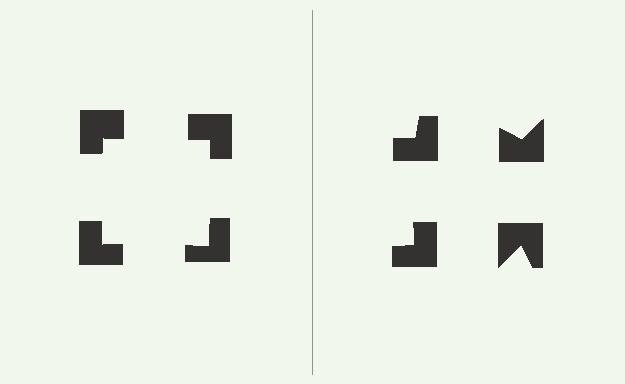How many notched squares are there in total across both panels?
8 — 4 on each side.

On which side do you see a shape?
An illusory square appears on the left side. On the right side the wedge cuts are rotated, so no coherent shape forms.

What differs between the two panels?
The notched squares are positioned identically on both sides; only the wedge orientations differ. On the left they align to a square; on the right they are misaligned.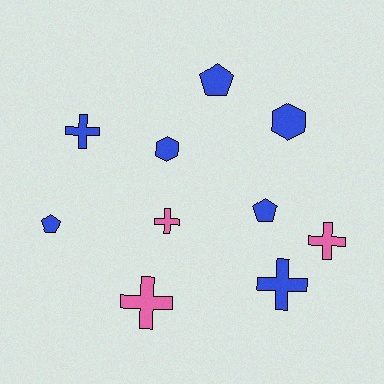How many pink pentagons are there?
There are no pink pentagons.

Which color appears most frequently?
Blue, with 7 objects.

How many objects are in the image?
There are 10 objects.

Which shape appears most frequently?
Cross, with 5 objects.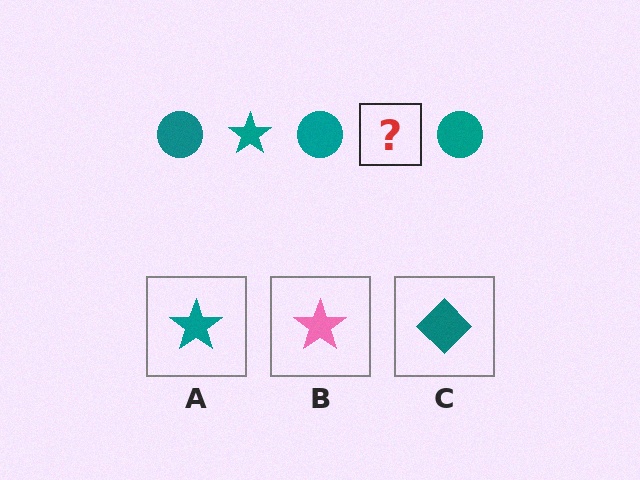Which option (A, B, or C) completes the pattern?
A.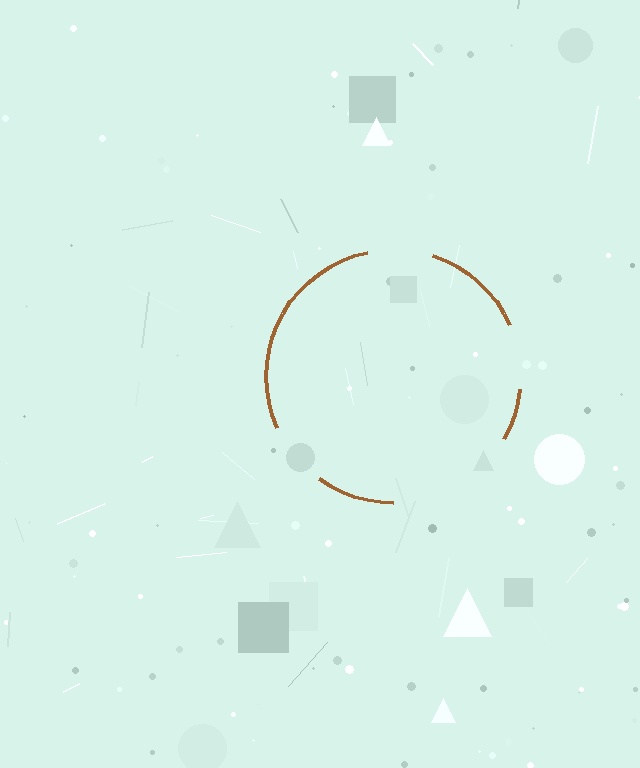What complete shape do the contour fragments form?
The contour fragments form a circle.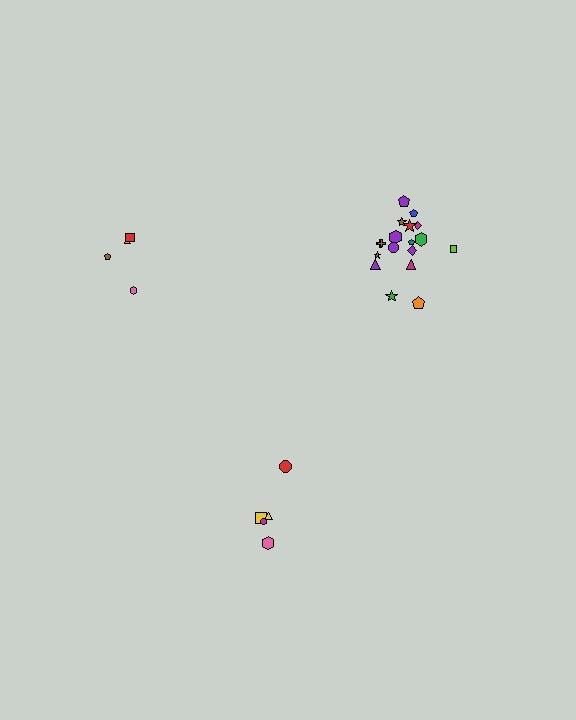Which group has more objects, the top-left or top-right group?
The top-right group.